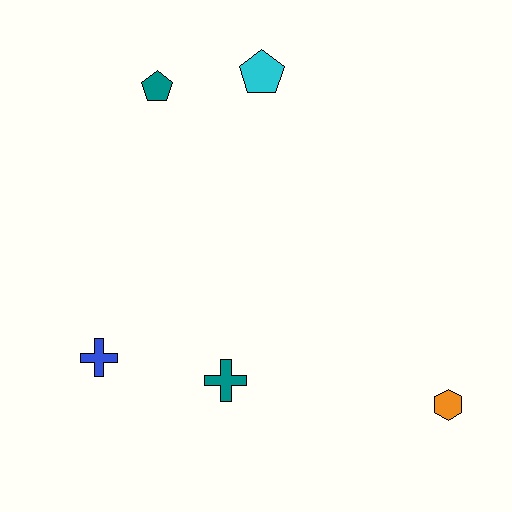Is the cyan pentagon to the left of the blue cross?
No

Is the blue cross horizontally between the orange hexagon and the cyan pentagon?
No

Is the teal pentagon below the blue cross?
No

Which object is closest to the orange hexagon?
The teal cross is closest to the orange hexagon.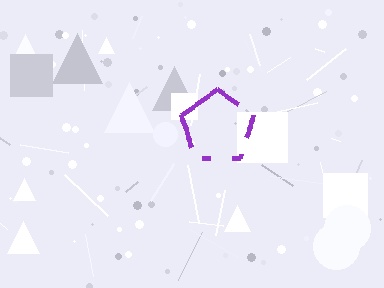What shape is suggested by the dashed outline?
The dashed outline suggests a pentagon.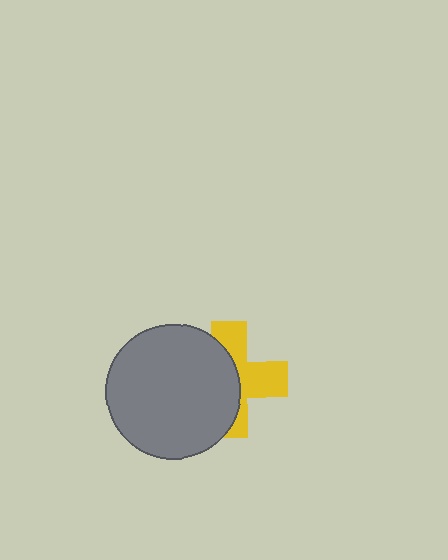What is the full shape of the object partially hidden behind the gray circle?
The partially hidden object is a yellow cross.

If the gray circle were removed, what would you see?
You would see the complete yellow cross.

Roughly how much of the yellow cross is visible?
About half of it is visible (roughly 47%).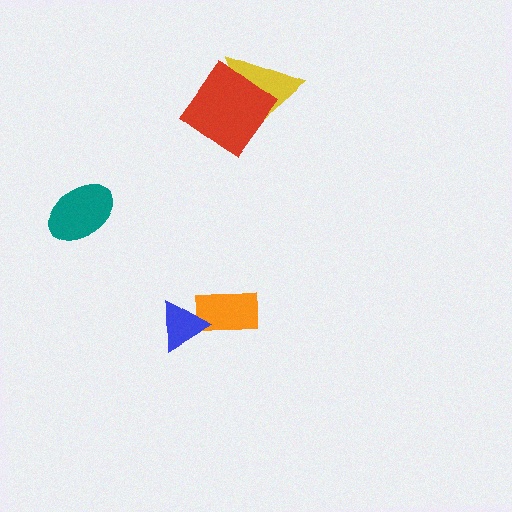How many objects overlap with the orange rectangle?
1 object overlaps with the orange rectangle.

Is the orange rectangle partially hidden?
Yes, it is partially covered by another shape.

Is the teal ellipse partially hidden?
No, no other shape covers it.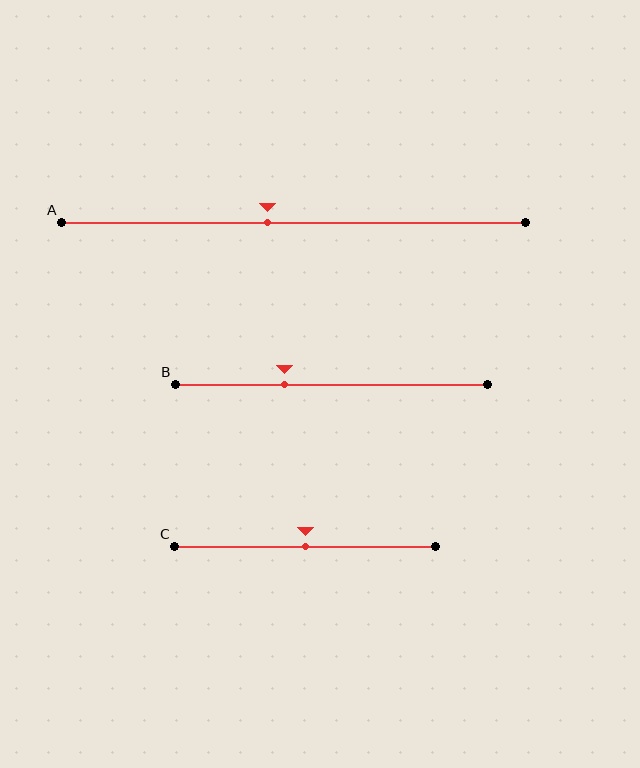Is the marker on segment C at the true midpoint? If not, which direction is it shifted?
Yes, the marker on segment C is at the true midpoint.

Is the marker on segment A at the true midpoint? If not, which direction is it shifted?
No, the marker on segment A is shifted to the left by about 6% of the segment length.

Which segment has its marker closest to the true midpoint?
Segment C has its marker closest to the true midpoint.